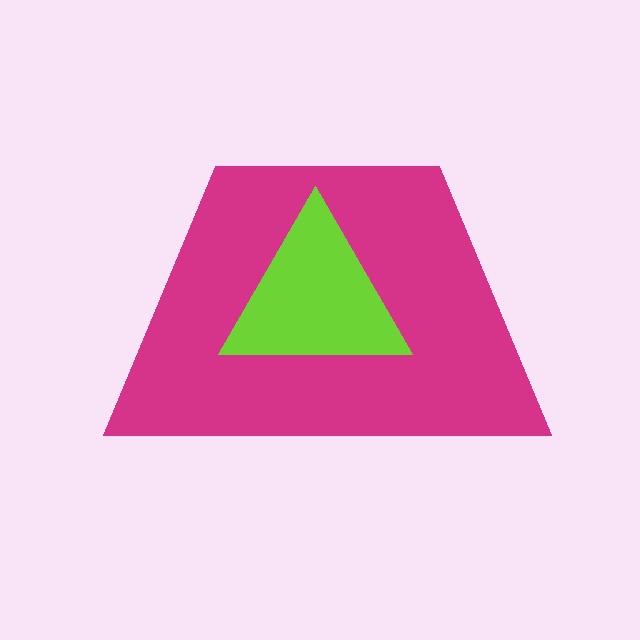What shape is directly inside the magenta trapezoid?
The lime triangle.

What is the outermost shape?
The magenta trapezoid.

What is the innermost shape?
The lime triangle.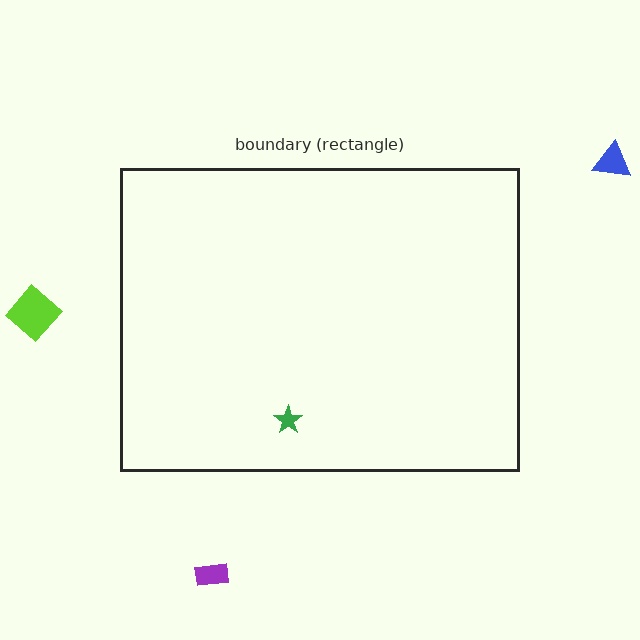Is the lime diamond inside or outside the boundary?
Outside.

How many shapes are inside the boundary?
1 inside, 3 outside.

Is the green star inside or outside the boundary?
Inside.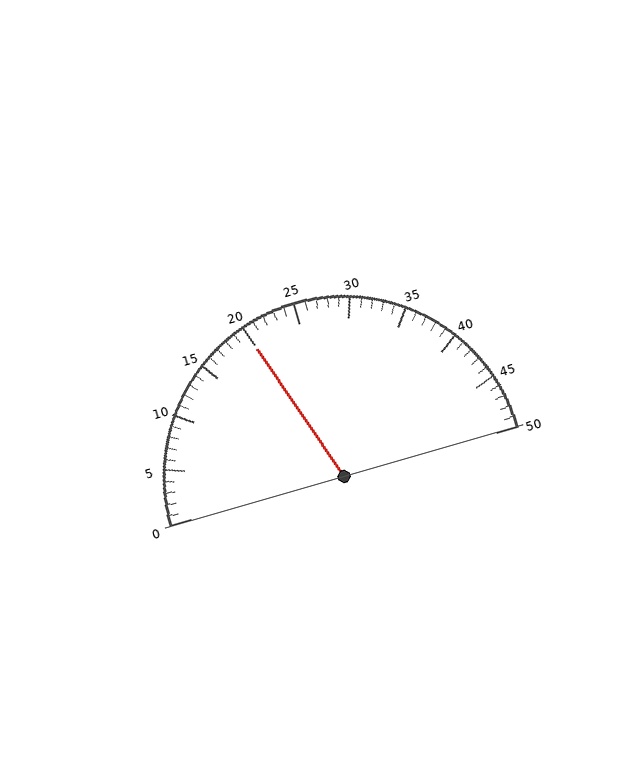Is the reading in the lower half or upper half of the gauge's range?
The reading is in the lower half of the range (0 to 50).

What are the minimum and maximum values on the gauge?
The gauge ranges from 0 to 50.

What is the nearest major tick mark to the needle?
The nearest major tick mark is 20.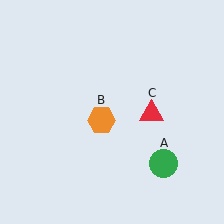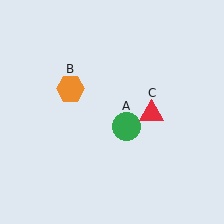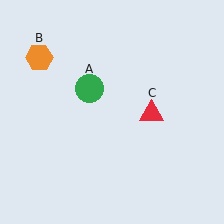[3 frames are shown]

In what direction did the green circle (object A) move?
The green circle (object A) moved up and to the left.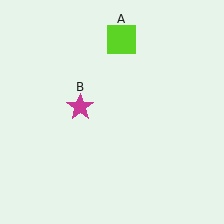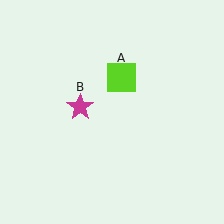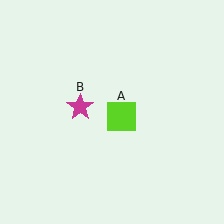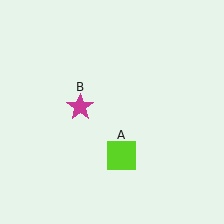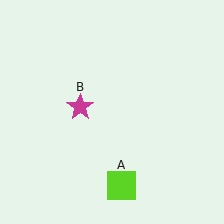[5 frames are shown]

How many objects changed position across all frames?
1 object changed position: lime square (object A).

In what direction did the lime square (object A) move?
The lime square (object A) moved down.